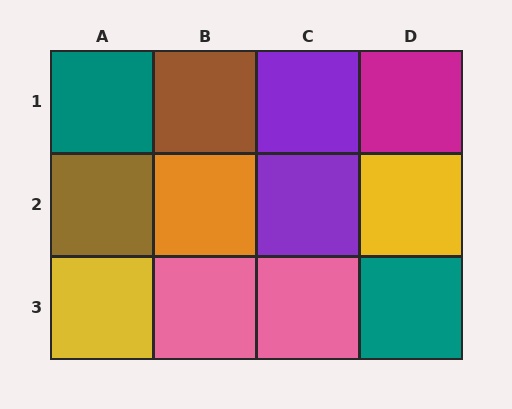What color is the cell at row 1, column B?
Brown.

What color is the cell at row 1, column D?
Magenta.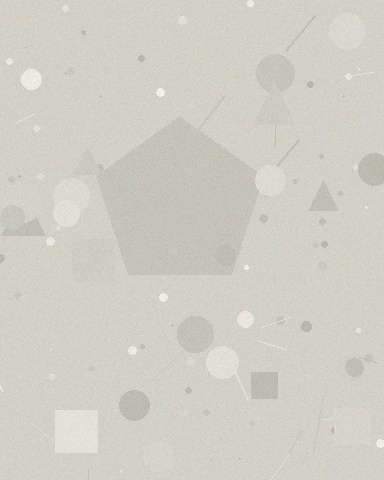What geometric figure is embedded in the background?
A pentagon is embedded in the background.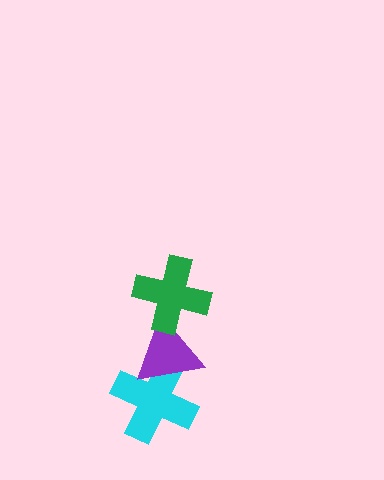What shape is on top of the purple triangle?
The green cross is on top of the purple triangle.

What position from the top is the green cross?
The green cross is 1st from the top.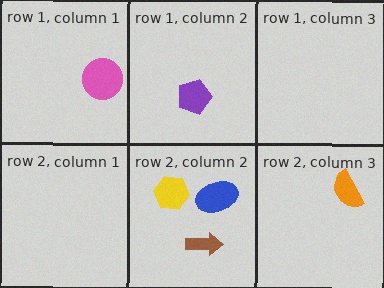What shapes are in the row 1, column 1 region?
The pink circle.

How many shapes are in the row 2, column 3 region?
1.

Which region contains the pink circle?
The row 1, column 1 region.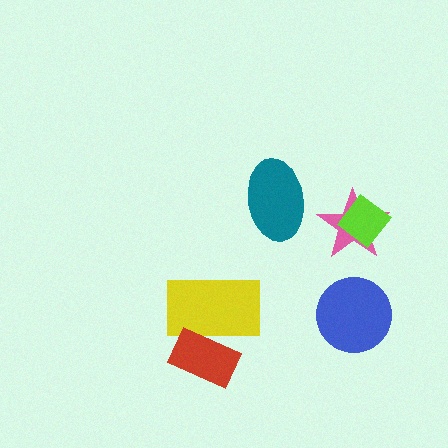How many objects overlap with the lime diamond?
1 object overlaps with the lime diamond.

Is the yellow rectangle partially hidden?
Yes, it is partially covered by another shape.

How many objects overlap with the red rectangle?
1 object overlaps with the red rectangle.